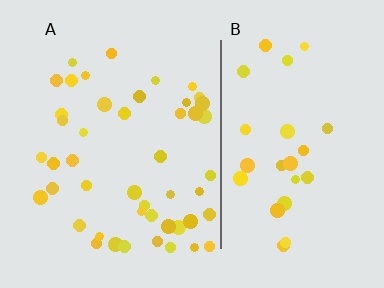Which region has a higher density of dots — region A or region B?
A (the left).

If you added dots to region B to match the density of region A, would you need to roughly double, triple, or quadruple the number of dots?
Approximately double.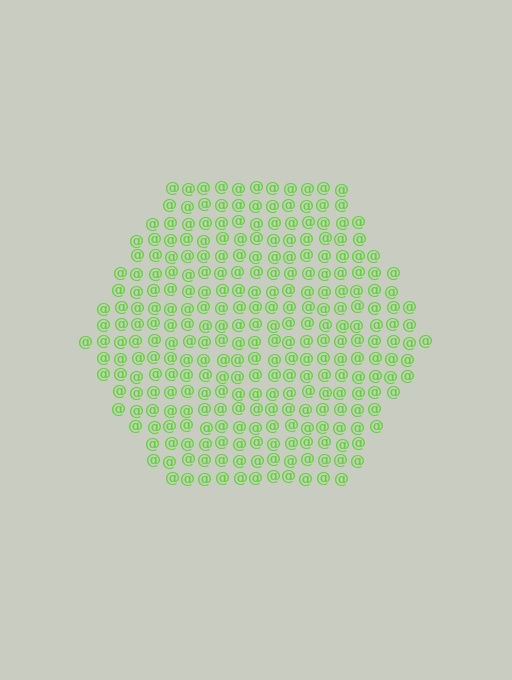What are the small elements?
The small elements are at signs.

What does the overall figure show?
The overall figure shows a hexagon.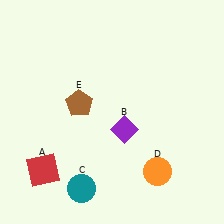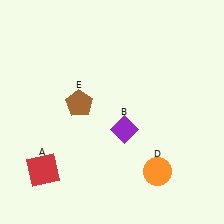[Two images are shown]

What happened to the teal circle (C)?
The teal circle (C) was removed in Image 2. It was in the bottom-left area of Image 1.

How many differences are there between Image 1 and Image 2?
There is 1 difference between the two images.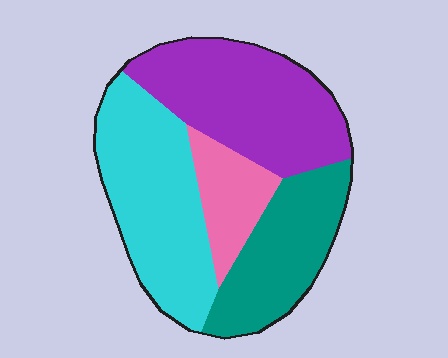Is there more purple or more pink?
Purple.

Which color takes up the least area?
Pink, at roughly 10%.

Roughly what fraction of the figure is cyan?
Cyan takes up about one third (1/3) of the figure.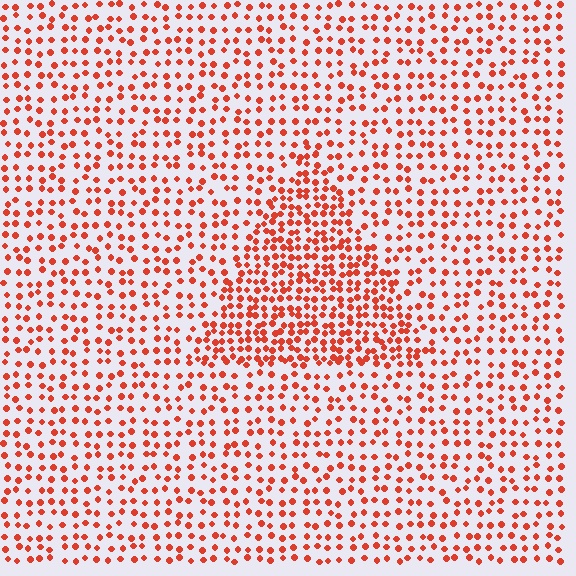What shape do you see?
I see a triangle.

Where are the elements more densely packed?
The elements are more densely packed inside the triangle boundary.